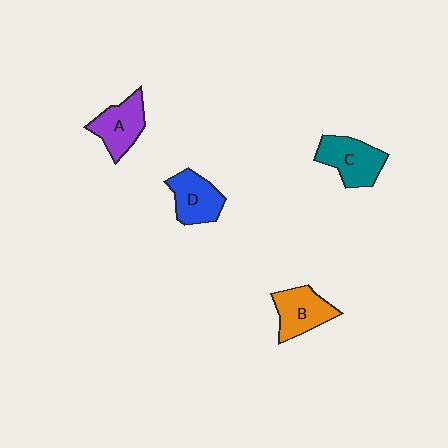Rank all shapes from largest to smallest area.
From largest to smallest: C (teal), B (orange), A (purple), D (blue).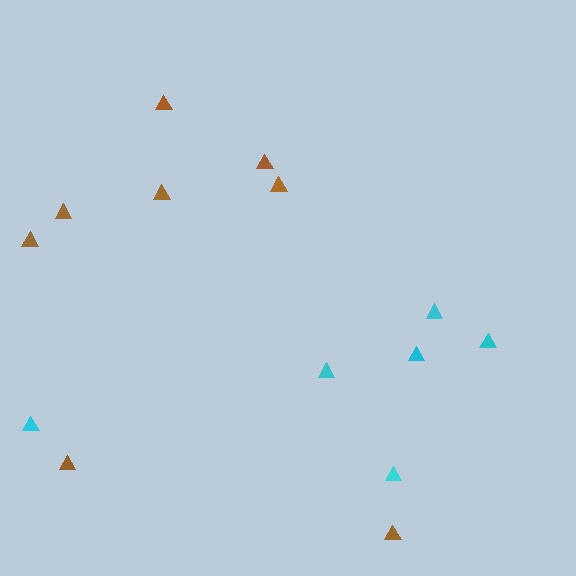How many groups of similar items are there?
There are 2 groups: one group of cyan triangles (6) and one group of brown triangles (8).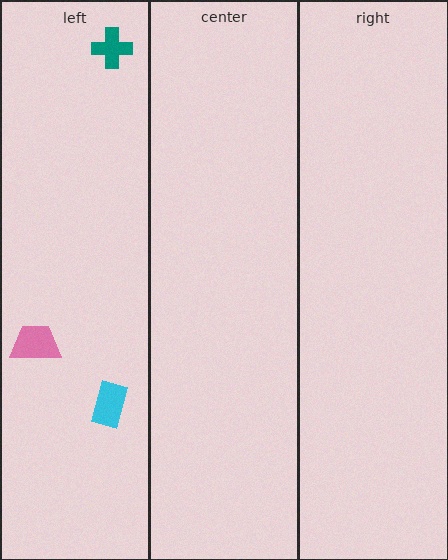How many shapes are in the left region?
3.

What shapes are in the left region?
The cyan rectangle, the teal cross, the pink trapezoid.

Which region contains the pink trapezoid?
The left region.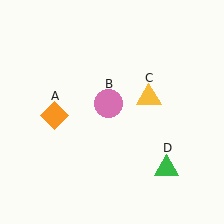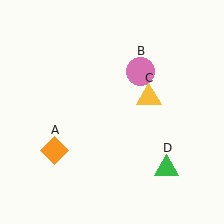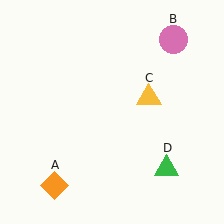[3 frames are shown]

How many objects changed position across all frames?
2 objects changed position: orange diamond (object A), pink circle (object B).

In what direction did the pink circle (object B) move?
The pink circle (object B) moved up and to the right.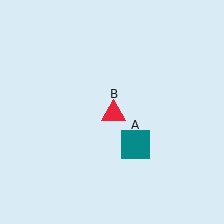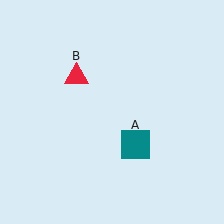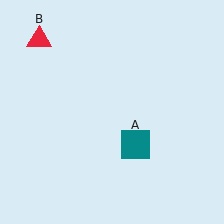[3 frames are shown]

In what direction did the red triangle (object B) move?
The red triangle (object B) moved up and to the left.